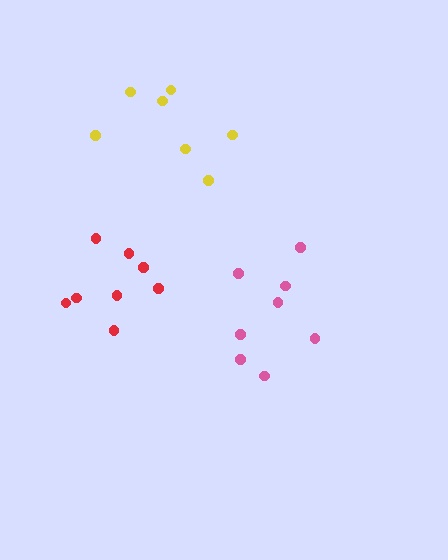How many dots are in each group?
Group 1: 8 dots, Group 2: 7 dots, Group 3: 8 dots (23 total).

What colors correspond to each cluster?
The clusters are colored: pink, yellow, red.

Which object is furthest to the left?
The red cluster is leftmost.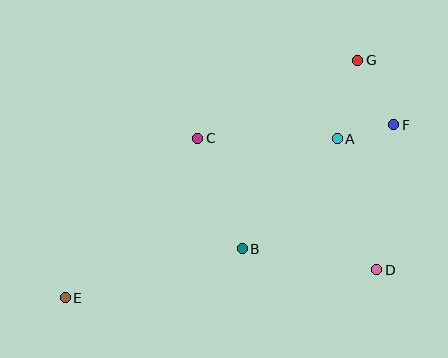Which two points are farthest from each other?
Points E and G are farthest from each other.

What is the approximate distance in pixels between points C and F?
The distance between C and F is approximately 196 pixels.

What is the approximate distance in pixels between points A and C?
The distance between A and C is approximately 139 pixels.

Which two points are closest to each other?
Points A and F are closest to each other.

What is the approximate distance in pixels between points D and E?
The distance between D and E is approximately 313 pixels.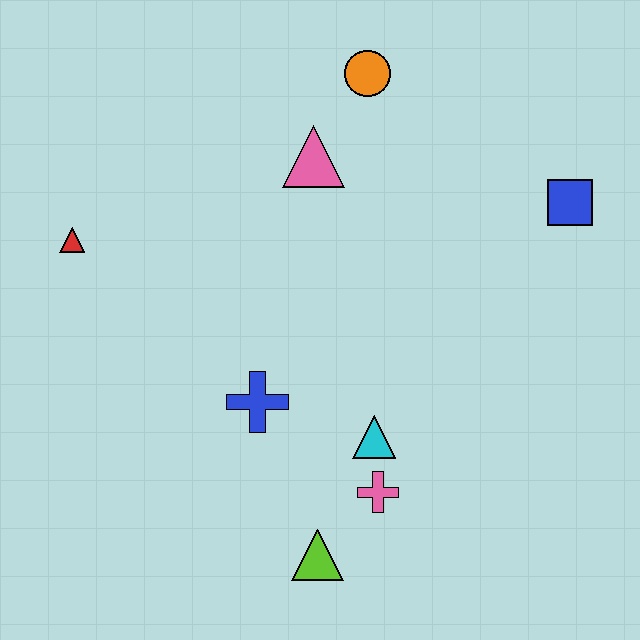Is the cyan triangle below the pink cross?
No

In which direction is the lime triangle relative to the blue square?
The lime triangle is below the blue square.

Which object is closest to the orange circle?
The pink triangle is closest to the orange circle.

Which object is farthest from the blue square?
The red triangle is farthest from the blue square.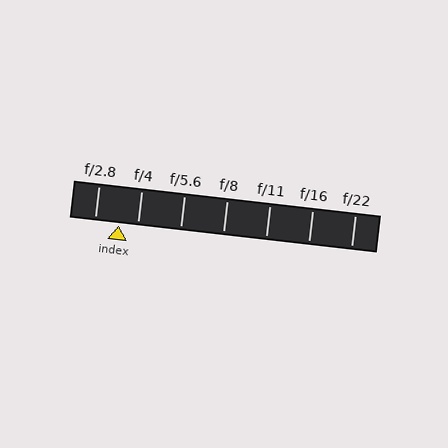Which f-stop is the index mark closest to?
The index mark is closest to f/4.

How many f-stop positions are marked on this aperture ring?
There are 7 f-stop positions marked.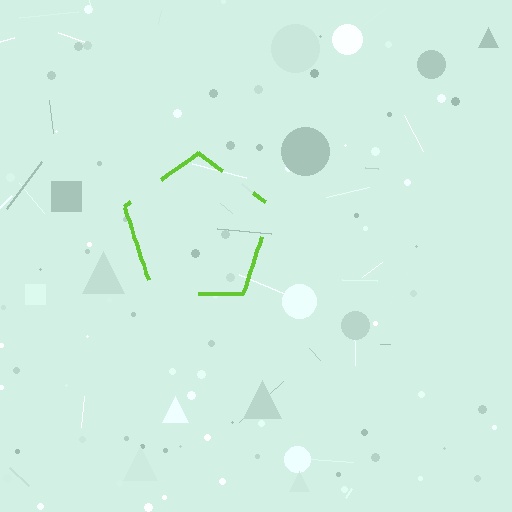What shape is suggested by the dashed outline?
The dashed outline suggests a pentagon.